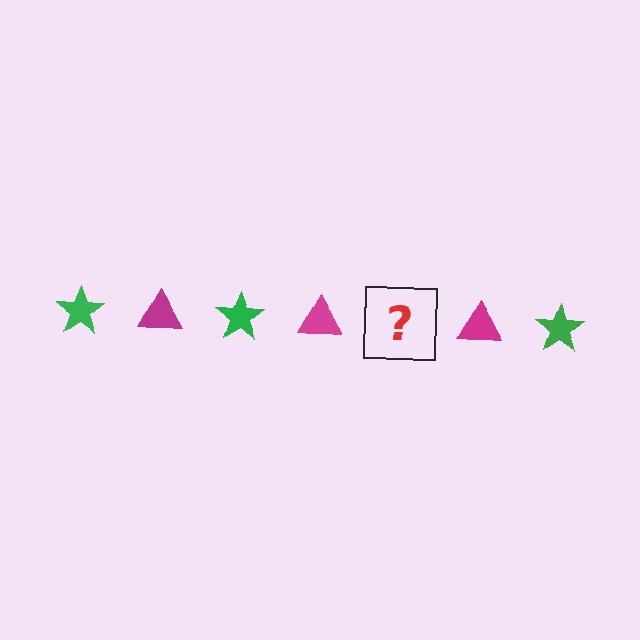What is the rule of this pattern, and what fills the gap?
The rule is that the pattern alternates between green star and magenta triangle. The gap should be filled with a green star.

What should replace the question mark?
The question mark should be replaced with a green star.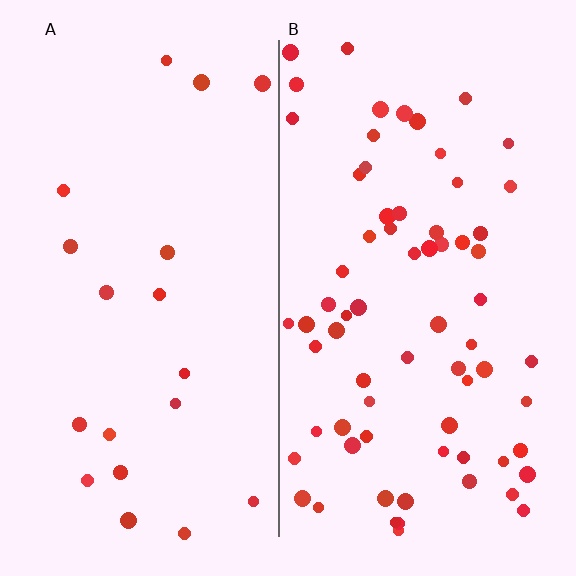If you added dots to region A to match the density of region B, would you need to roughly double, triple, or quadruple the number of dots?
Approximately quadruple.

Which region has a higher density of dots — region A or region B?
B (the right).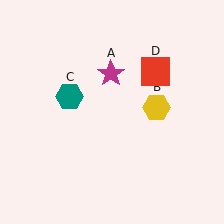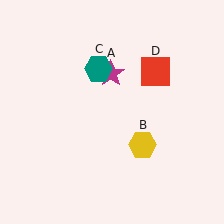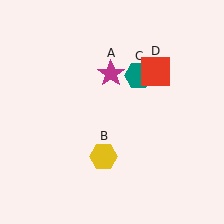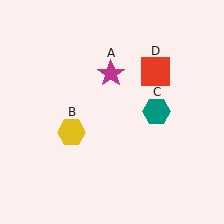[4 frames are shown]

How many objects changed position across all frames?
2 objects changed position: yellow hexagon (object B), teal hexagon (object C).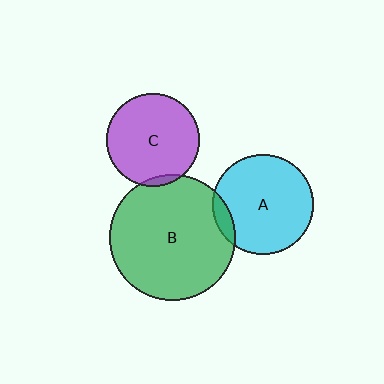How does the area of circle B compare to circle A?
Approximately 1.6 times.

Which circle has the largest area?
Circle B (green).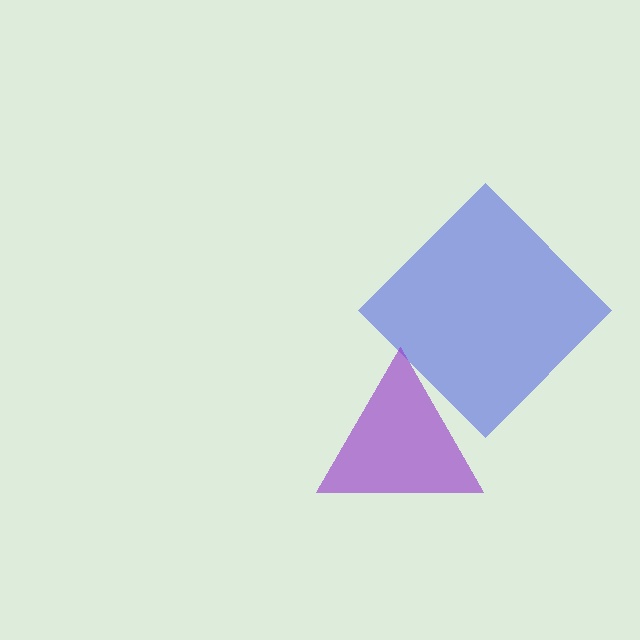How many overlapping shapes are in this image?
There are 2 overlapping shapes in the image.